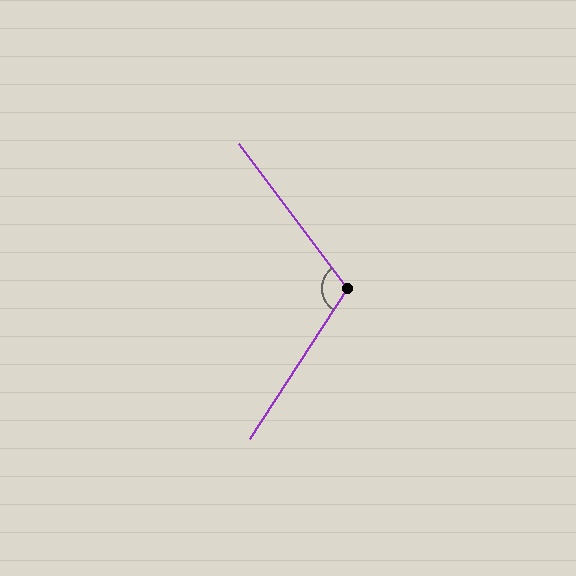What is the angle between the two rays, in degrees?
Approximately 110 degrees.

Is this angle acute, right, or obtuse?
It is obtuse.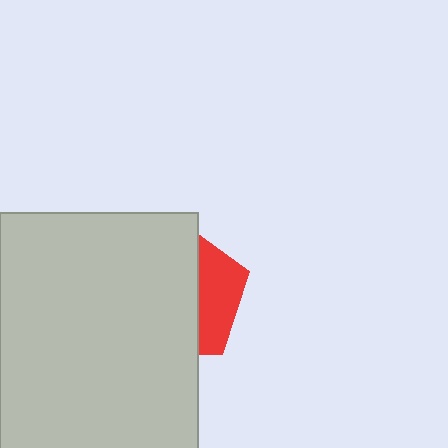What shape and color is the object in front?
The object in front is a light gray rectangle.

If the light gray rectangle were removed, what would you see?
You would see the complete red pentagon.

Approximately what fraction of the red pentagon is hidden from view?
Roughly 70% of the red pentagon is hidden behind the light gray rectangle.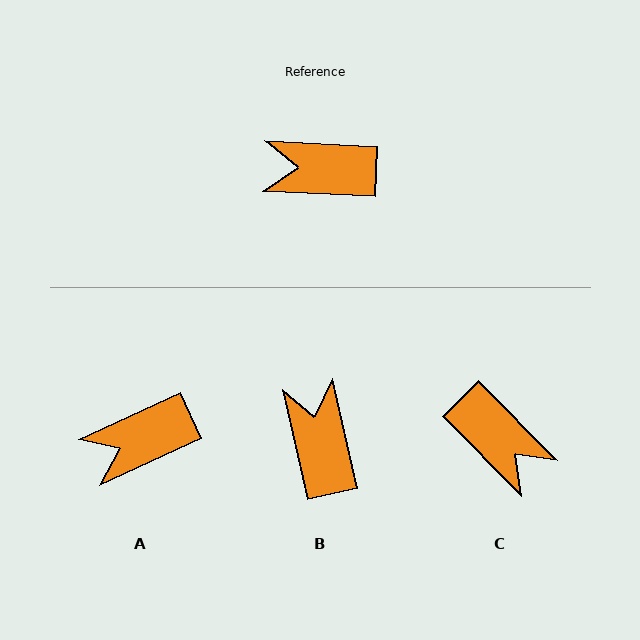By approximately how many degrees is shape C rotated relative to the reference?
Approximately 138 degrees counter-clockwise.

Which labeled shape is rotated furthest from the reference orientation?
C, about 138 degrees away.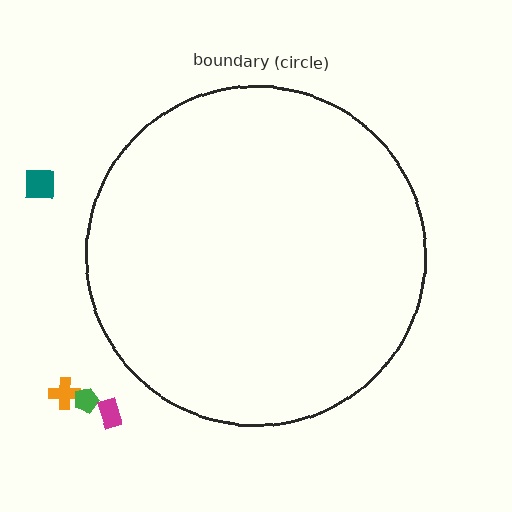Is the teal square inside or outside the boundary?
Outside.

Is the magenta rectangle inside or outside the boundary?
Outside.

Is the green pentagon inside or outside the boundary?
Outside.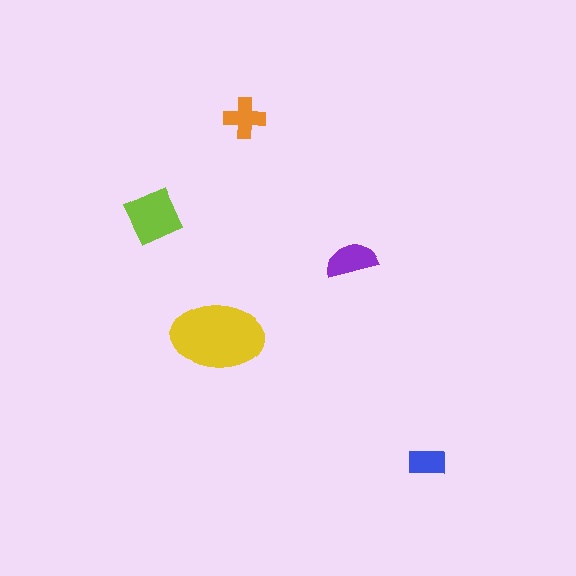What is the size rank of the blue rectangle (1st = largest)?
5th.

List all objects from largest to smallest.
The yellow ellipse, the lime diamond, the purple semicircle, the orange cross, the blue rectangle.